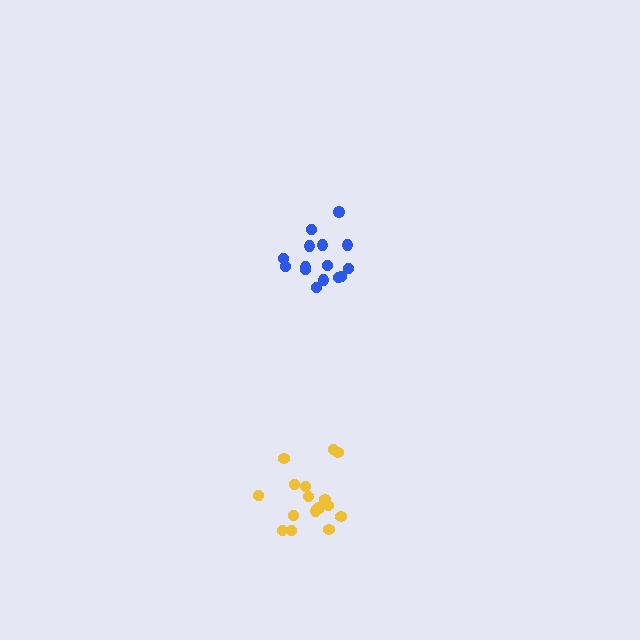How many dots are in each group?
Group 1: 16 dots, Group 2: 15 dots (31 total).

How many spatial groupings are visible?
There are 2 spatial groupings.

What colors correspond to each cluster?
The clusters are colored: yellow, blue.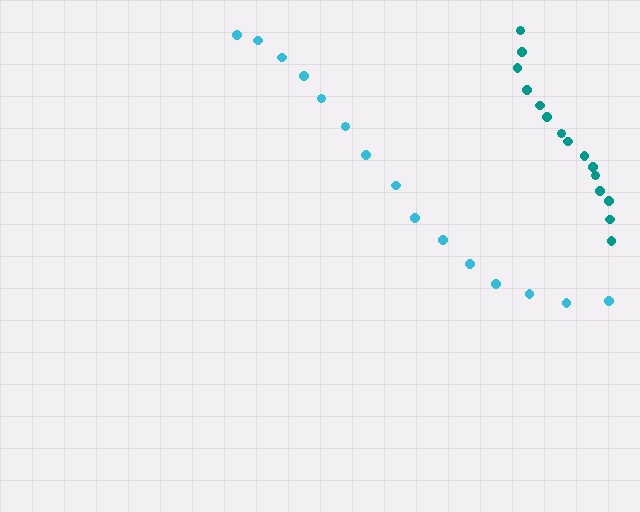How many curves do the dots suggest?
There are 2 distinct paths.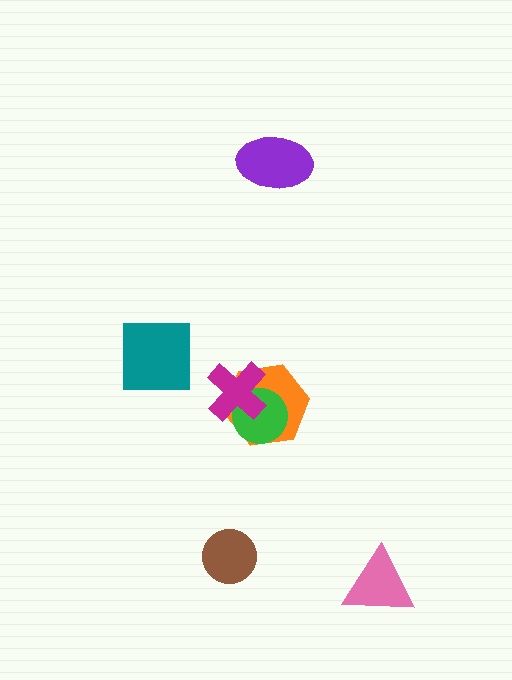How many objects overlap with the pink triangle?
0 objects overlap with the pink triangle.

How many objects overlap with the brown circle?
0 objects overlap with the brown circle.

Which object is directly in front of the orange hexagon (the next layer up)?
The green circle is directly in front of the orange hexagon.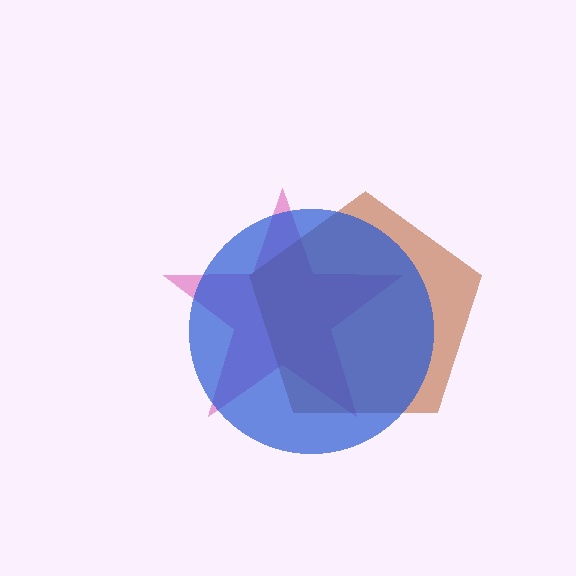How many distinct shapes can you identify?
There are 3 distinct shapes: a pink star, a brown pentagon, a blue circle.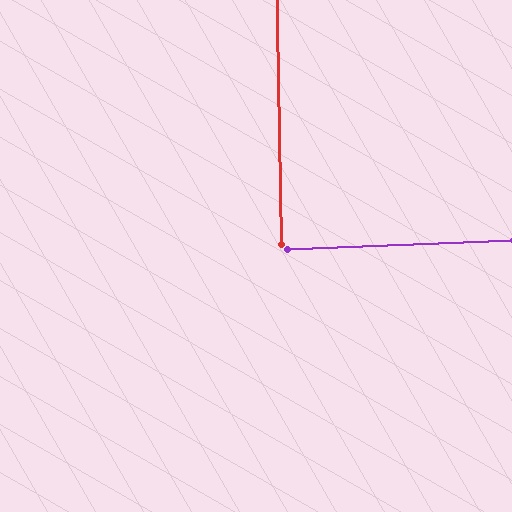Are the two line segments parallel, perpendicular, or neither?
Perpendicular — they meet at approximately 89°.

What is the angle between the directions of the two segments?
Approximately 89 degrees.